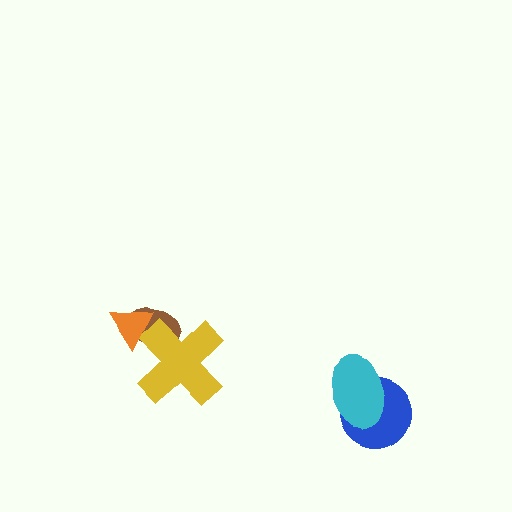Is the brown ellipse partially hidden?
Yes, it is partially covered by another shape.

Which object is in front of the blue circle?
The cyan ellipse is in front of the blue circle.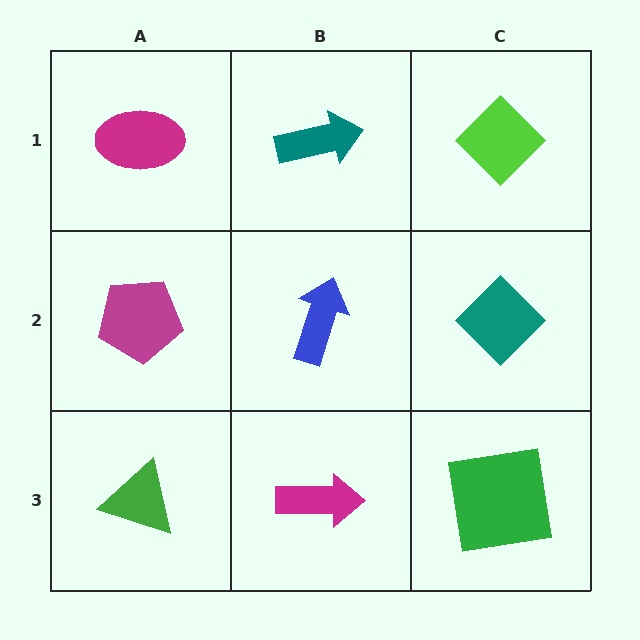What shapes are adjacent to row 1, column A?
A magenta pentagon (row 2, column A), a teal arrow (row 1, column B).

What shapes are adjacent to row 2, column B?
A teal arrow (row 1, column B), a magenta arrow (row 3, column B), a magenta pentagon (row 2, column A), a teal diamond (row 2, column C).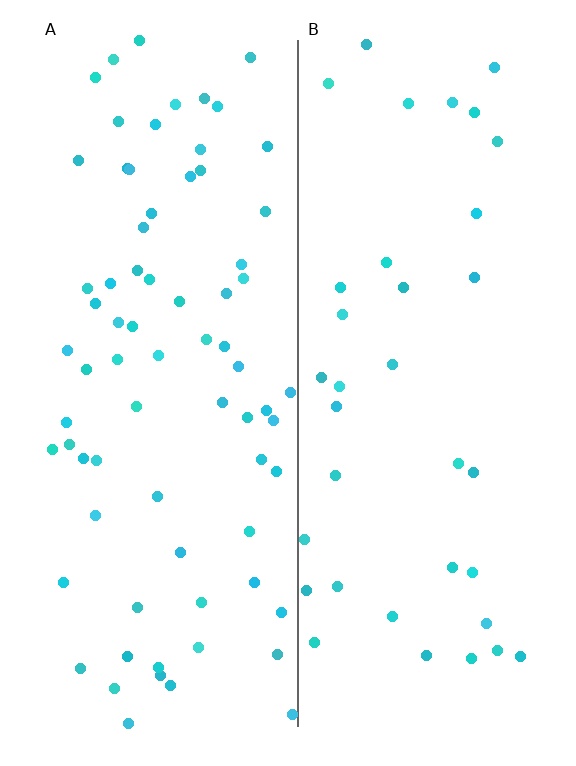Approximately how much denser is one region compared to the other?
Approximately 2.0× — region A over region B.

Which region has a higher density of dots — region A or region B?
A (the left).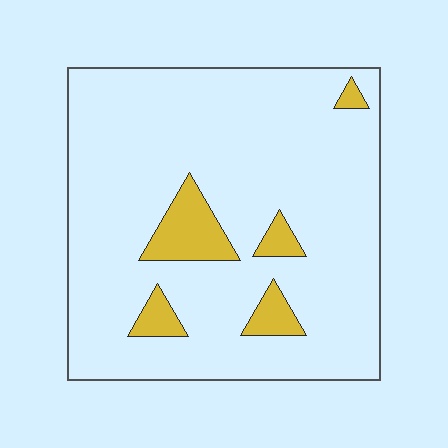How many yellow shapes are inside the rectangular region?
5.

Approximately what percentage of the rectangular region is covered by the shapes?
Approximately 10%.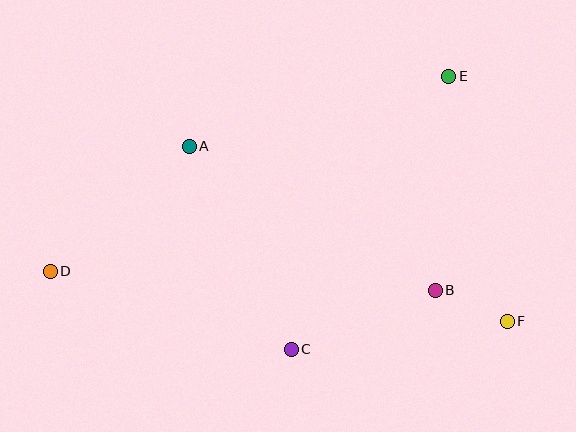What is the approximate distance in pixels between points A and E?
The distance between A and E is approximately 269 pixels.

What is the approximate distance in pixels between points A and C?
The distance between A and C is approximately 227 pixels.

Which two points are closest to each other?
Points B and F are closest to each other.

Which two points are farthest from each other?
Points D and F are farthest from each other.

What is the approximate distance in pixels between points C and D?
The distance between C and D is approximately 253 pixels.